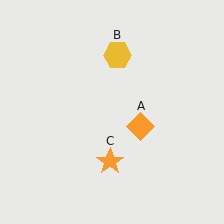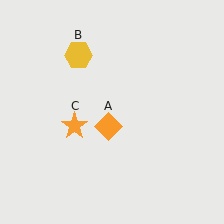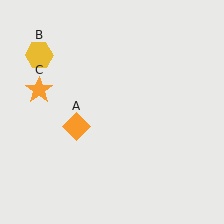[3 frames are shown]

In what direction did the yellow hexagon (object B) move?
The yellow hexagon (object B) moved left.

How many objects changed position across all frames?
3 objects changed position: orange diamond (object A), yellow hexagon (object B), orange star (object C).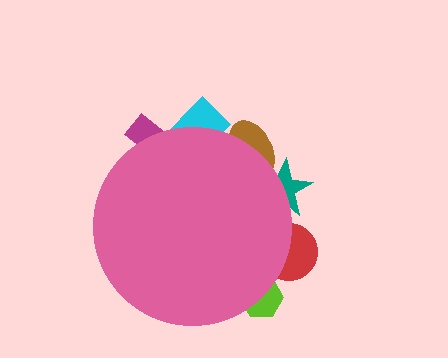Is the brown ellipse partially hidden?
Yes, the brown ellipse is partially hidden behind the pink circle.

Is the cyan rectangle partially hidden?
Yes, the cyan rectangle is partially hidden behind the pink circle.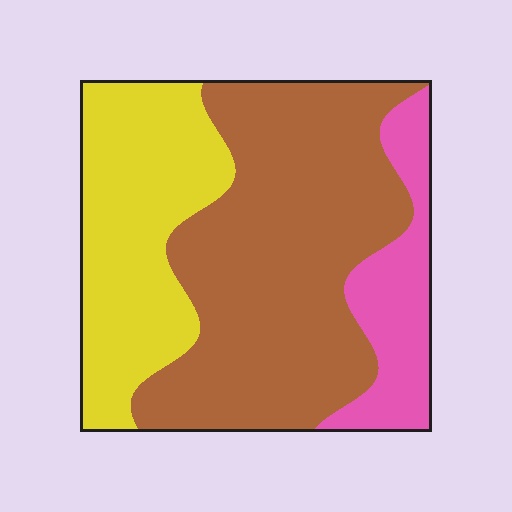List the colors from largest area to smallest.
From largest to smallest: brown, yellow, pink.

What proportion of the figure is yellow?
Yellow covers about 30% of the figure.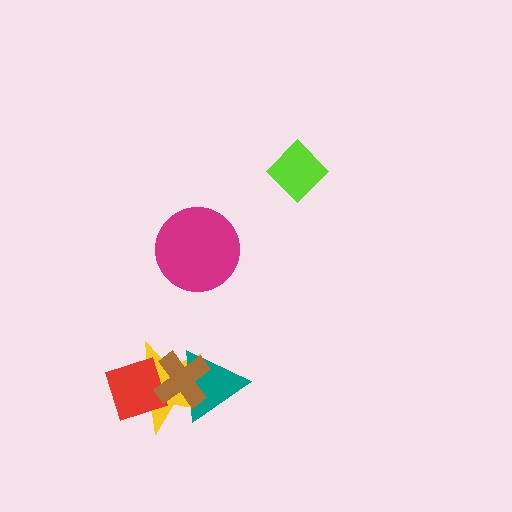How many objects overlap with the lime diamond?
0 objects overlap with the lime diamond.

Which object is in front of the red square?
The brown cross is in front of the red square.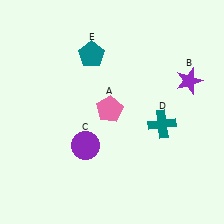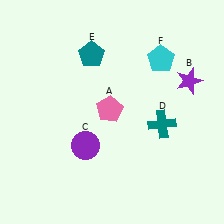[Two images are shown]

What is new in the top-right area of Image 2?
A cyan pentagon (F) was added in the top-right area of Image 2.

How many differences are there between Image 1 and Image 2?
There is 1 difference between the two images.